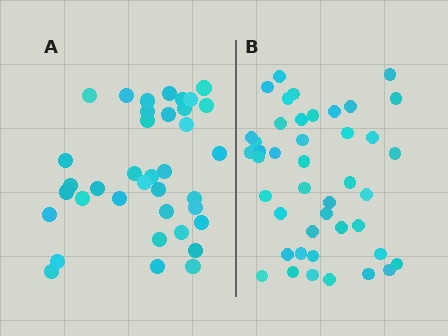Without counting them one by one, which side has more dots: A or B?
Region B (the right region) has more dots.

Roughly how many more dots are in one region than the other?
Region B has about 6 more dots than region A.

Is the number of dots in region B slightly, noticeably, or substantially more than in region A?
Region B has only slightly more — the two regions are fairly close. The ratio is roughly 1.2 to 1.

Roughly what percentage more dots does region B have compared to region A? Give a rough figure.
About 15% more.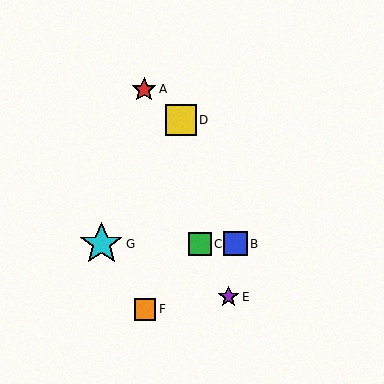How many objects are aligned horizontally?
3 objects (B, C, G) are aligned horizontally.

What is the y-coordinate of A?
Object A is at y≈89.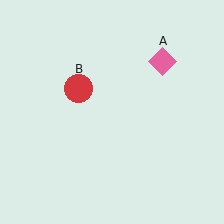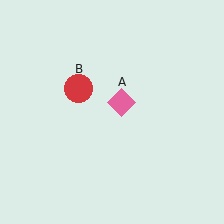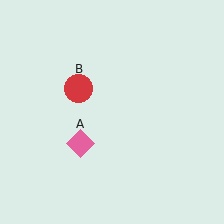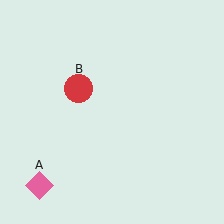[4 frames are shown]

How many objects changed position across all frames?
1 object changed position: pink diamond (object A).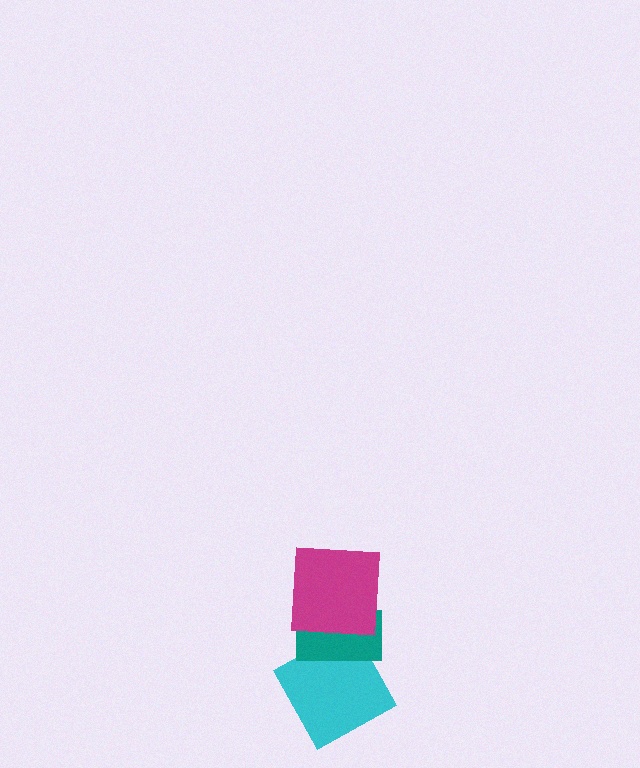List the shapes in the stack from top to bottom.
From top to bottom: the magenta square, the teal rectangle, the cyan square.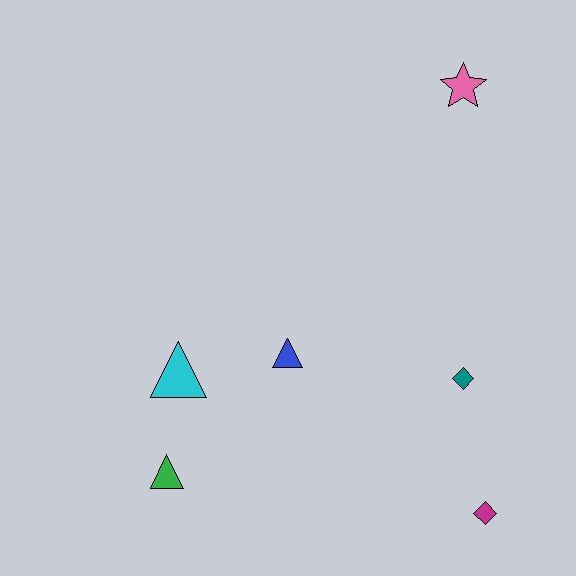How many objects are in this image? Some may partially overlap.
There are 6 objects.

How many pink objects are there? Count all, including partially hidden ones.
There is 1 pink object.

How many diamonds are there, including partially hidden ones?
There are 2 diamonds.